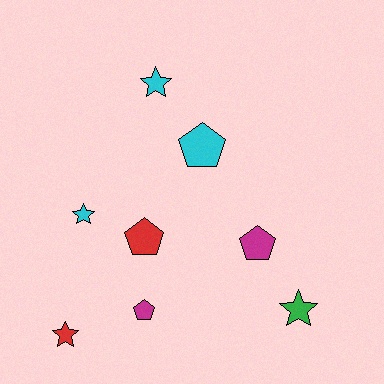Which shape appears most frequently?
Pentagon, with 4 objects.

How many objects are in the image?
There are 8 objects.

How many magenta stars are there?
There are no magenta stars.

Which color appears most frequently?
Cyan, with 3 objects.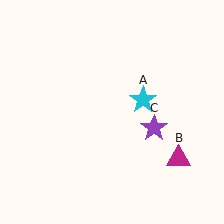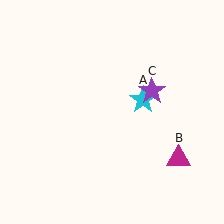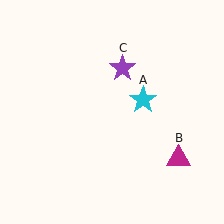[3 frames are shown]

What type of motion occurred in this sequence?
The purple star (object C) rotated counterclockwise around the center of the scene.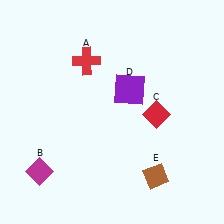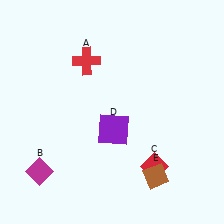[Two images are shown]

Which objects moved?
The objects that moved are: the red diamond (C), the purple square (D).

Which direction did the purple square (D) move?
The purple square (D) moved down.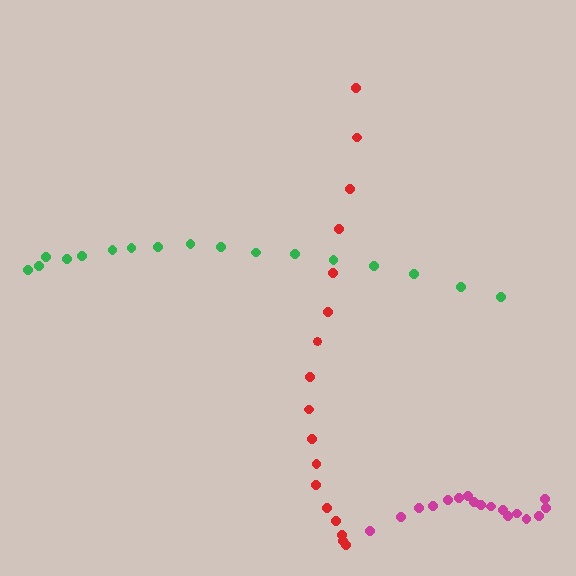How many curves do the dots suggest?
There are 3 distinct paths.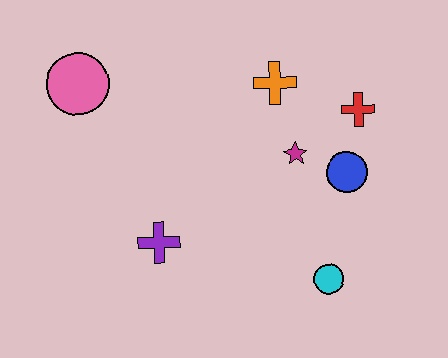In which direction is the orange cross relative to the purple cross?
The orange cross is above the purple cross.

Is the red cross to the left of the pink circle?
No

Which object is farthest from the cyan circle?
The pink circle is farthest from the cyan circle.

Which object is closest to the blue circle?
The magenta star is closest to the blue circle.